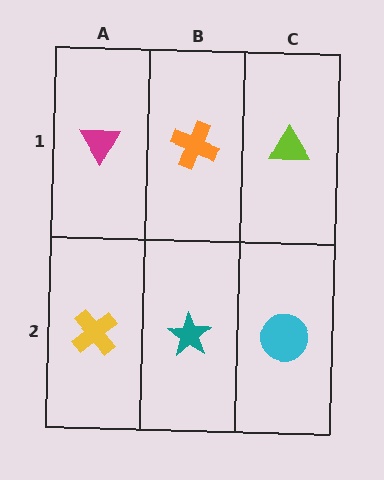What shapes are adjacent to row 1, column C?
A cyan circle (row 2, column C), an orange cross (row 1, column B).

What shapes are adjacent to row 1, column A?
A yellow cross (row 2, column A), an orange cross (row 1, column B).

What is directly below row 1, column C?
A cyan circle.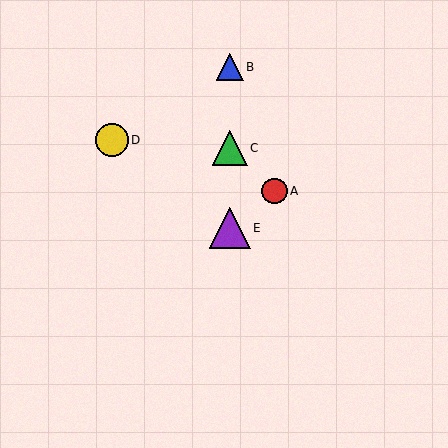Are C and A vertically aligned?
No, C is at x≈230 and A is at x≈274.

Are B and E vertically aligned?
Yes, both are at x≈230.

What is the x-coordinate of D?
Object D is at x≈112.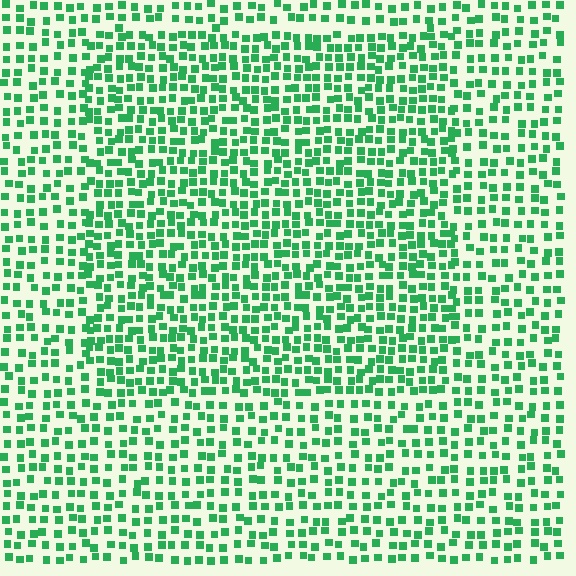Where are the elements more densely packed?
The elements are more densely packed inside the rectangle boundary.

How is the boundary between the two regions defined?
The boundary is defined by a change in element density (approximately 1.5x ratio). All elements are the same color, size, and shape.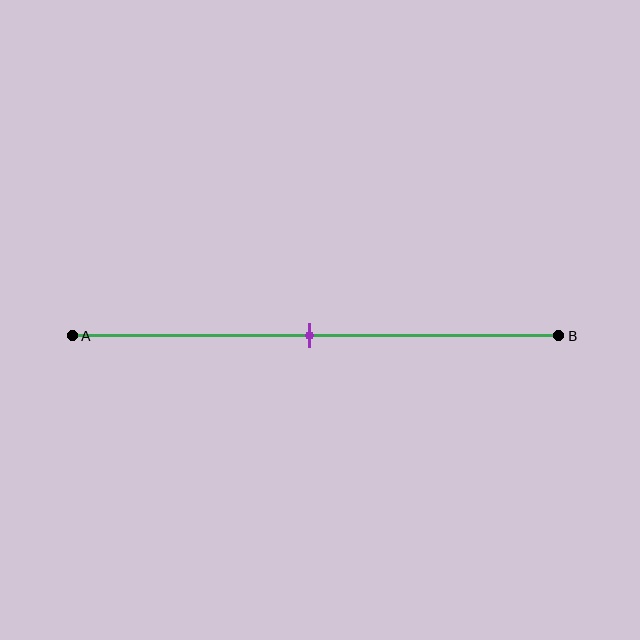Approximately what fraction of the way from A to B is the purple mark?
The purple mark is approximately 50% of the way from A to B.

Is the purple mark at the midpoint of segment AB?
Yes, the mark is approximately at the midpoint.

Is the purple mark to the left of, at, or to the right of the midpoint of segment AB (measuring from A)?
The purple mark is approximately at the midpoint of segment AB.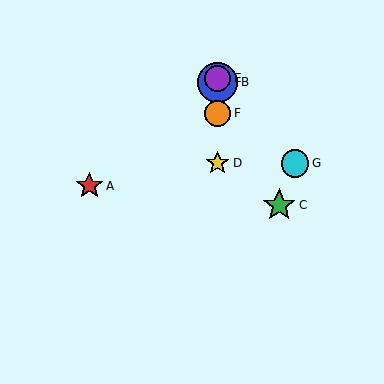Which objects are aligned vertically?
Objects B, D, E, F are aligned vertically.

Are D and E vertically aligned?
Yes, both are at x≈218.